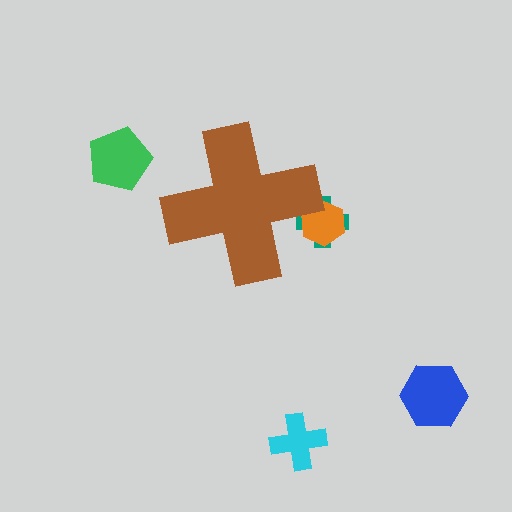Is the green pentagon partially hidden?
No, the green pentagon is fully visible.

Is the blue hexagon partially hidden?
No, the blue hexagon is fully visible.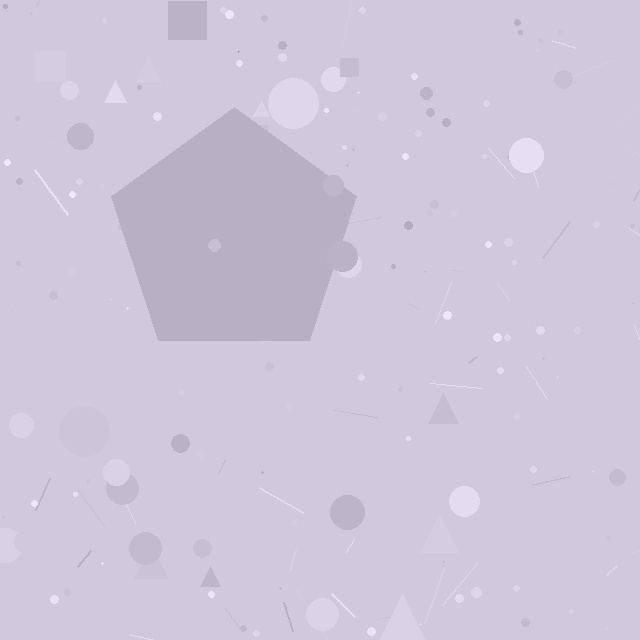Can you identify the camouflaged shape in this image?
The camouflaged shape is a pentagon.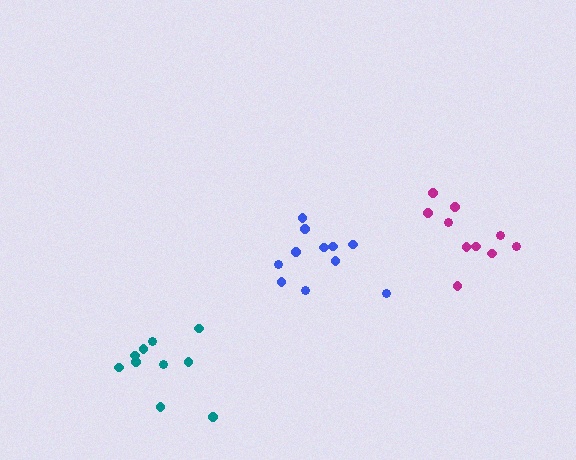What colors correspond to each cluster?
The clusters are colored: magenta, blue, teal.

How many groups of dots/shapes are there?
There are 3 groups.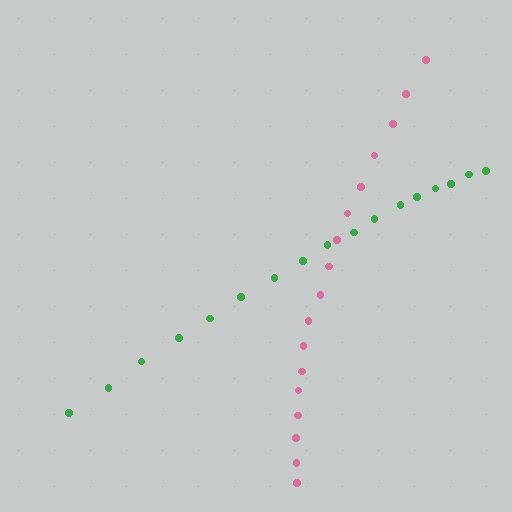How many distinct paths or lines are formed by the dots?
There are 2 distinct paths.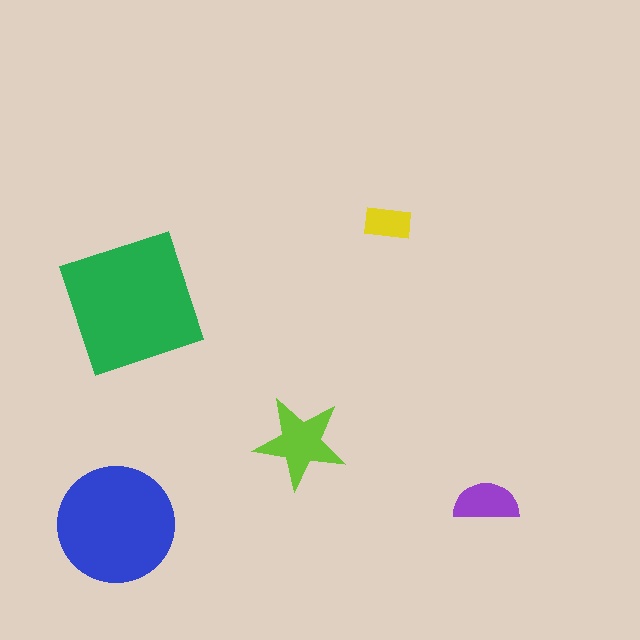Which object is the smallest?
The yellow rectangle.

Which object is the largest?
The green square.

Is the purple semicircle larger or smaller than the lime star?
Smaller.